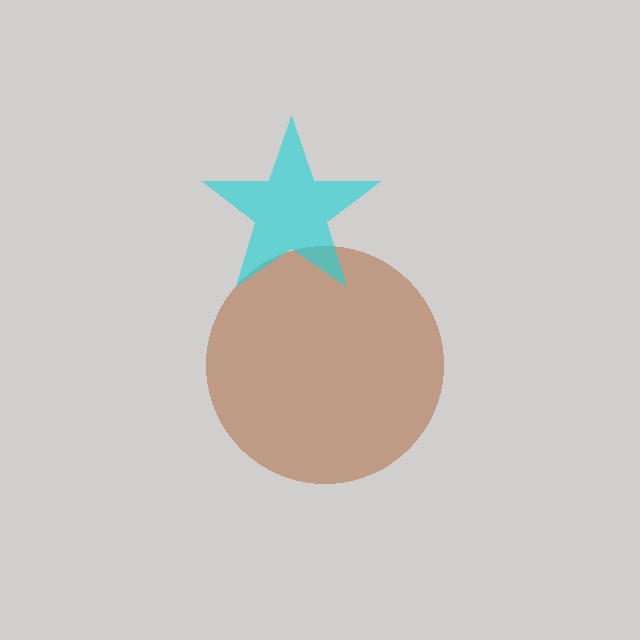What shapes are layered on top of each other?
The layered shapes are: a brown circle, a cyan star.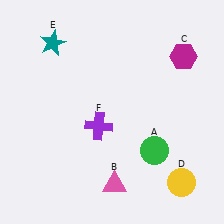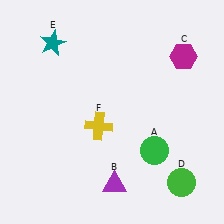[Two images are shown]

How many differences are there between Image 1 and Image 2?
There are 3 differences between the two images.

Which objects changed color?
B changed from pink to purple. D changed from yellow to green. F changed from purple to yellow.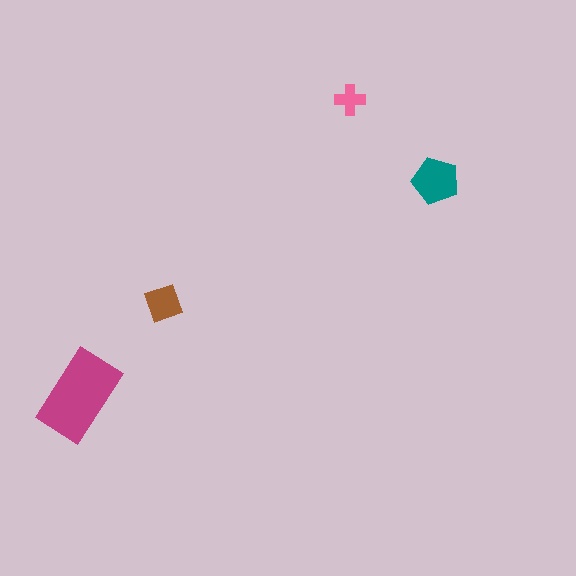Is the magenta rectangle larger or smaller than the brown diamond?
Larger.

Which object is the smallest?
The pink cross.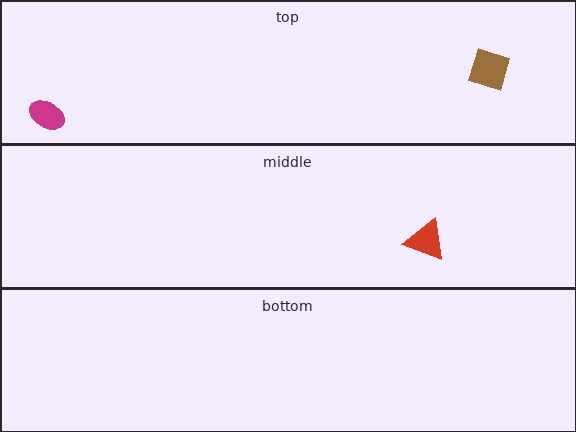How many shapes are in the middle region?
1.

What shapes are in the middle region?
The red triangle.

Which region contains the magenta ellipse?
The top region.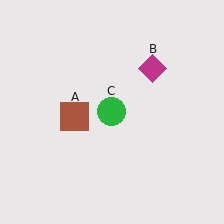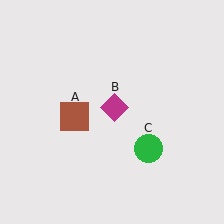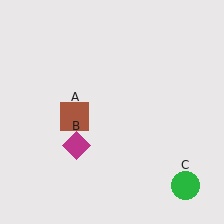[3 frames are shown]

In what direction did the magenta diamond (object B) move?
The magenta diamond (object B) moved down and to the left.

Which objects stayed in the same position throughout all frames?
Brown square (object A) remained stationary.